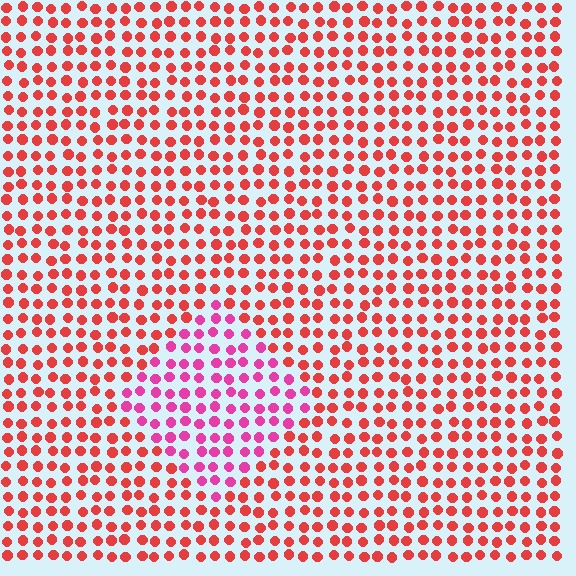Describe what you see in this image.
The image is filled with small red elements in a uniform arrangement. A diamond-shaped region is visible where the elements are tinted to a slightly different hue, forming a subtle color boundary.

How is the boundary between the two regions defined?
The boundary is defined purely by a slight shift in hue (about 37 degrees). Spacing, size, and orientation are identical on both sides.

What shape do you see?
I see a diamond.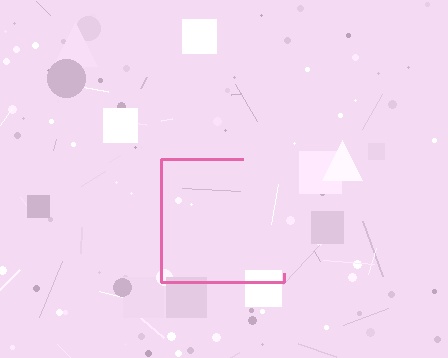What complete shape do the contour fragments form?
The contour fragments form a square.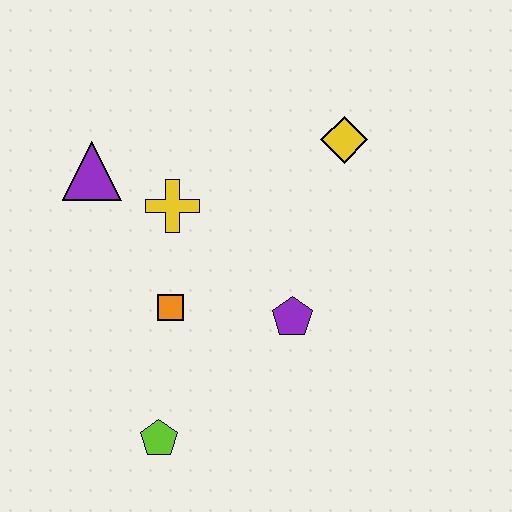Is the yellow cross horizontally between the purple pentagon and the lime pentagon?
Yes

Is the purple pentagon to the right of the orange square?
Yes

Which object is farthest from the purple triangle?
The lime pentagon is farthest from the purple triangle.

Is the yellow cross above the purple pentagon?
Yes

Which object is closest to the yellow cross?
The purple triangle is closest to the yellow cross.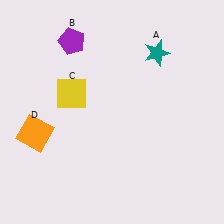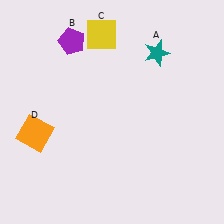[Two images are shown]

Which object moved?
The yellow square (C) moved up.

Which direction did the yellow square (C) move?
The yellow square (C) moved up.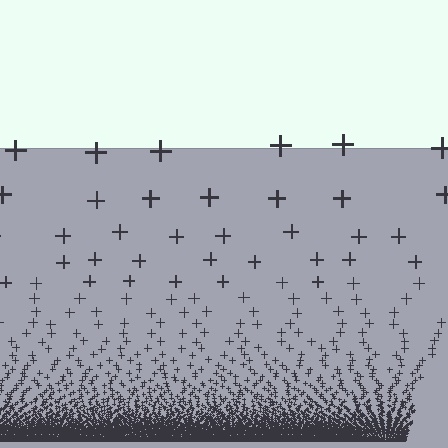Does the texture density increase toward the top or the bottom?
Density increases toward the bottom.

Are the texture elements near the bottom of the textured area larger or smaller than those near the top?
Smaller. The gradient is inverted — elements near the bottom are smaller and denser.